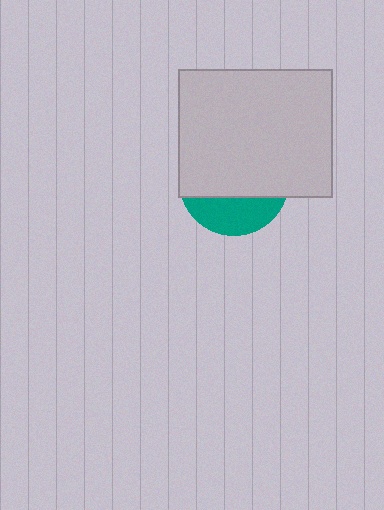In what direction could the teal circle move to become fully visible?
The teal circle could move down. That would shift it out from behind the light gray rectangle entirely.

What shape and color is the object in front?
The object in front is a light gray rectangle.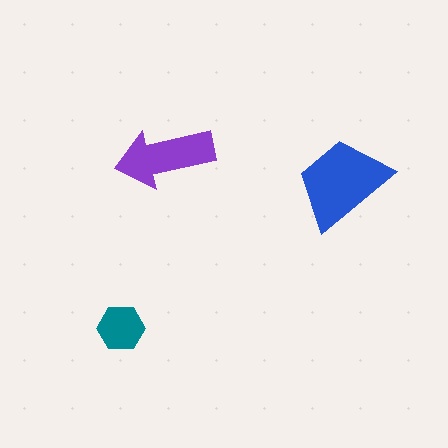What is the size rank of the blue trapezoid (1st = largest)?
1st.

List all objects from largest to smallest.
The blue trapezoid, the purple arrow, the teal hexagon.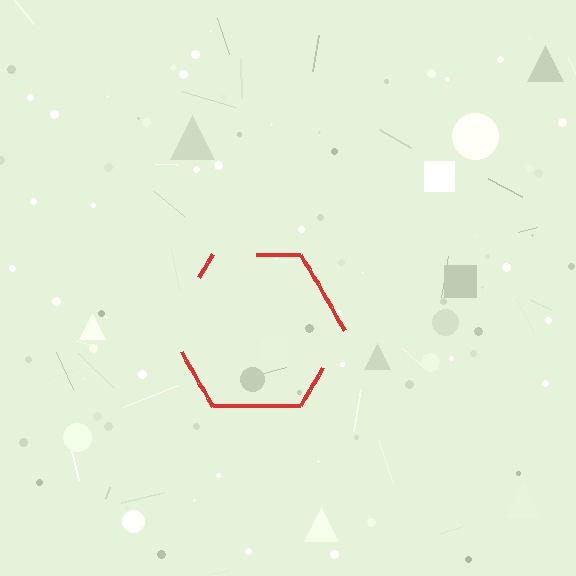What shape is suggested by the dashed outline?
The dashed outline suggests a hexagon.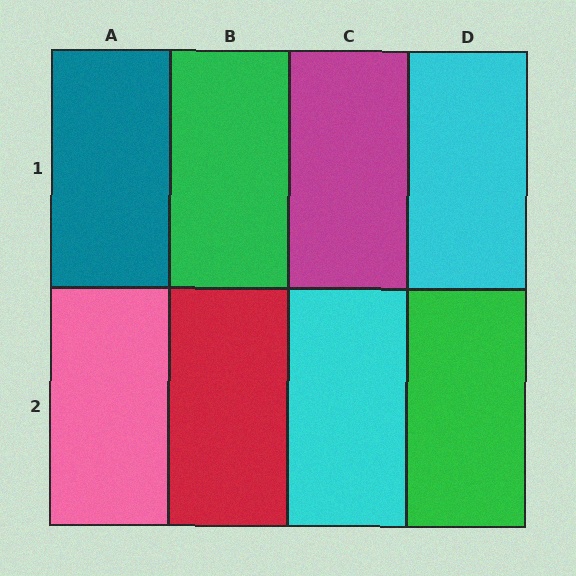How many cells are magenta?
1 cell is magenta.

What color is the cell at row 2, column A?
Pink.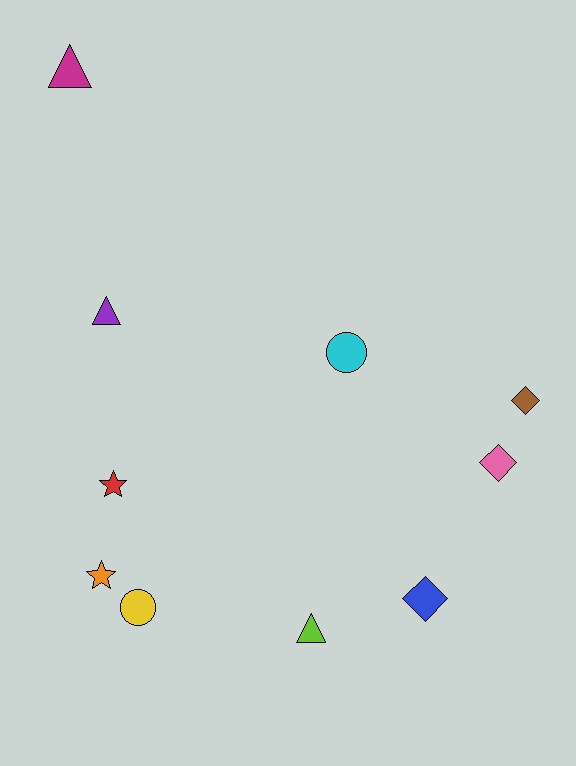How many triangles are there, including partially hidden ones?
There are 3 triangles.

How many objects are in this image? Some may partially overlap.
There are 10 objects.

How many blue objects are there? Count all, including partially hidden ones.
There is 1 blue object.